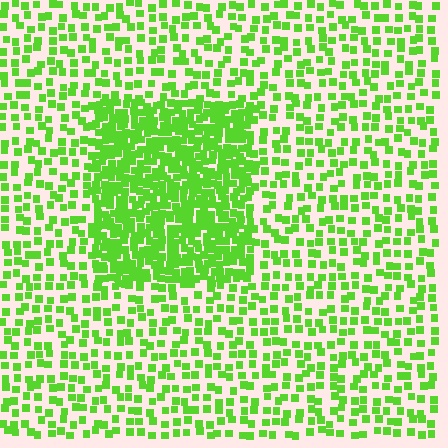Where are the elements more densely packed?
The elements are more densely packed inside the rectangle boundary.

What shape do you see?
I see a rectangle.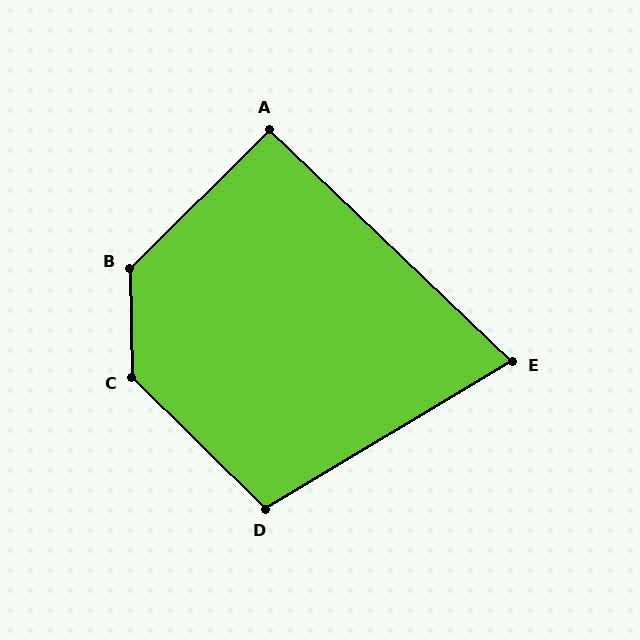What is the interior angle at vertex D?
Approximately 105 degrees (obtuse).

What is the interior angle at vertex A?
Approximately 92 degrees (approximately right).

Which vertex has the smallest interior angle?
E, at approximately 75 degrees.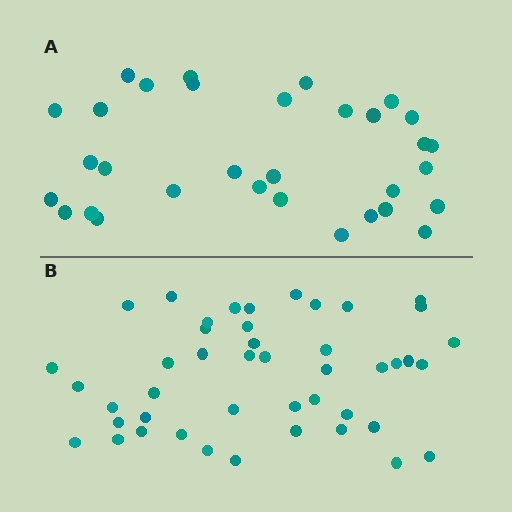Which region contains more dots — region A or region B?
Region B (the bottom region) has more dots.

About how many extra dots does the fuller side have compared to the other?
Region B has approximately 15 more dots than region A.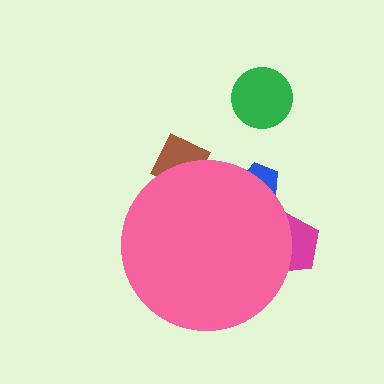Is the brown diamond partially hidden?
Yes, the brown diamond is partially hidden behind the pink circle.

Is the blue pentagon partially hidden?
Yes, the blue pentagon is partially hidden behind the pink circle.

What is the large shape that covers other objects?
A pink circle.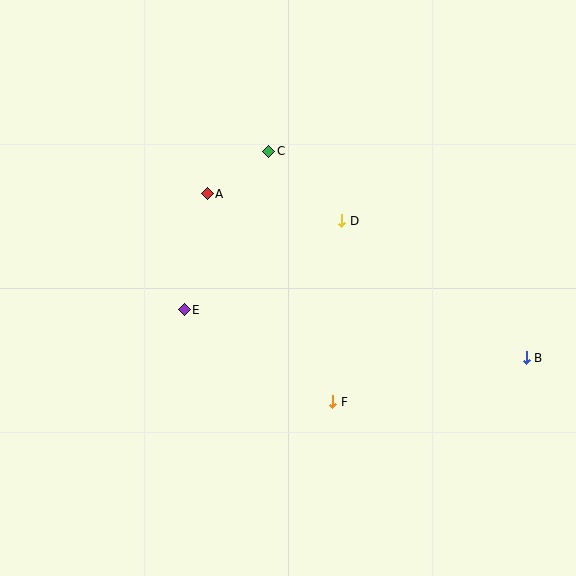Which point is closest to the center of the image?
Point D at (342, 221) is closest to the center.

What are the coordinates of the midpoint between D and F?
The midpoint between D and F is at (337, 311).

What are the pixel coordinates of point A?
Point A is at (207, 194).